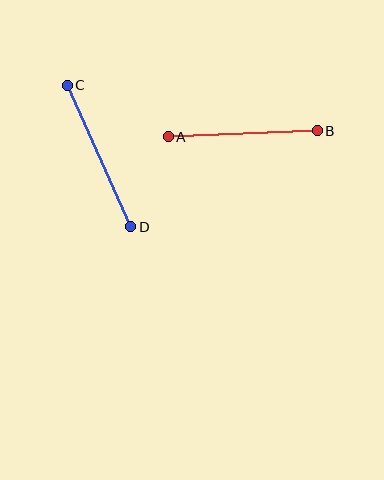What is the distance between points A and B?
The distance is approximately 149 pixels.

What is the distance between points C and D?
The distance is approximately 155 pixels.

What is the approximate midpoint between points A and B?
The midpoint is at approximately (243, 134) pixels.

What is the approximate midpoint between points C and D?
The midpoint is at approximately (99, 156) pixels.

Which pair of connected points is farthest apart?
Points C and D are farthest apart.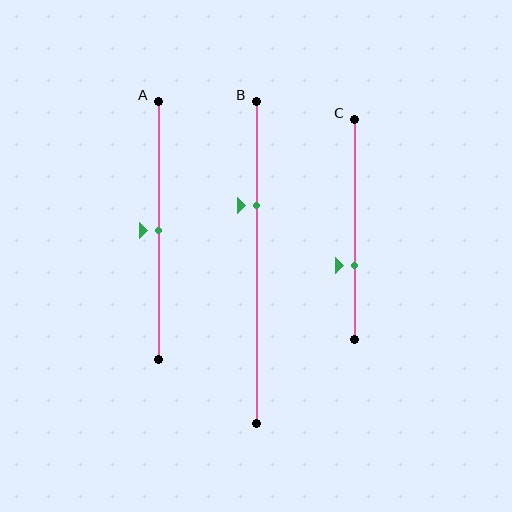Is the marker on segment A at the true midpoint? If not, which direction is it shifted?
Yes, the marker on segment A is at the true midpoint.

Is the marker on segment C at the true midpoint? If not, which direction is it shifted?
No, the marker on segment C is shifted downward by about 16% of the segment length.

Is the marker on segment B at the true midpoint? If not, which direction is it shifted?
No, the marker on segment B is shifted upward by about 18% of the segment length.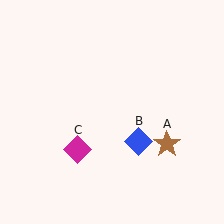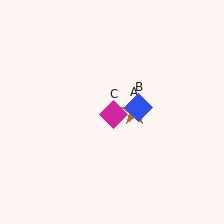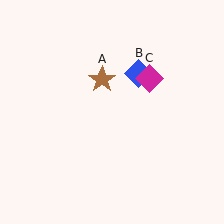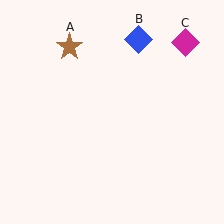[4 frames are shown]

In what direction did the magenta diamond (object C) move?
The magenta diamond (object C) moved up and to the right.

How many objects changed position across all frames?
3 objects changed position: brown star (object A), blue diamond (object B), magenta diamond (object C).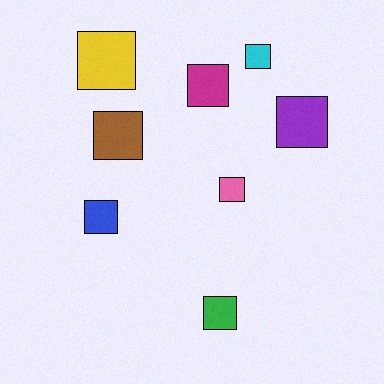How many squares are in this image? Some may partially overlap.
There are 8 squares.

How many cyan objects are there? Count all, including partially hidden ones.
There is 1 cyan object.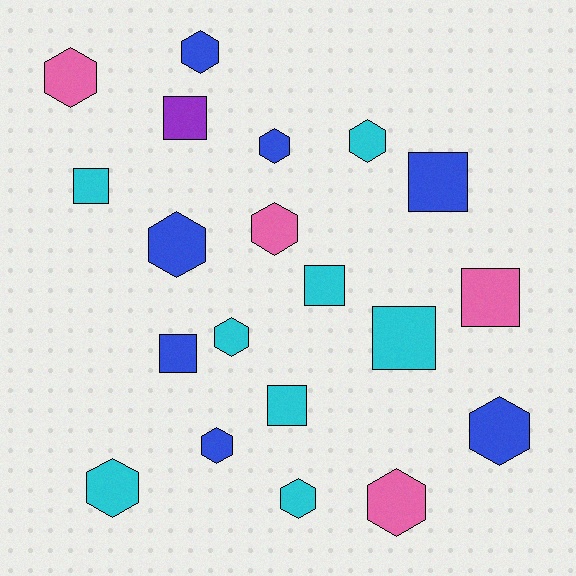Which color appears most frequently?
Cyan, with 8 objects.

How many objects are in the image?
There are 20 objects.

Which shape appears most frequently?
Hexagon, with 12 objects.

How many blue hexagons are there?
There are 5 blue hexagons.